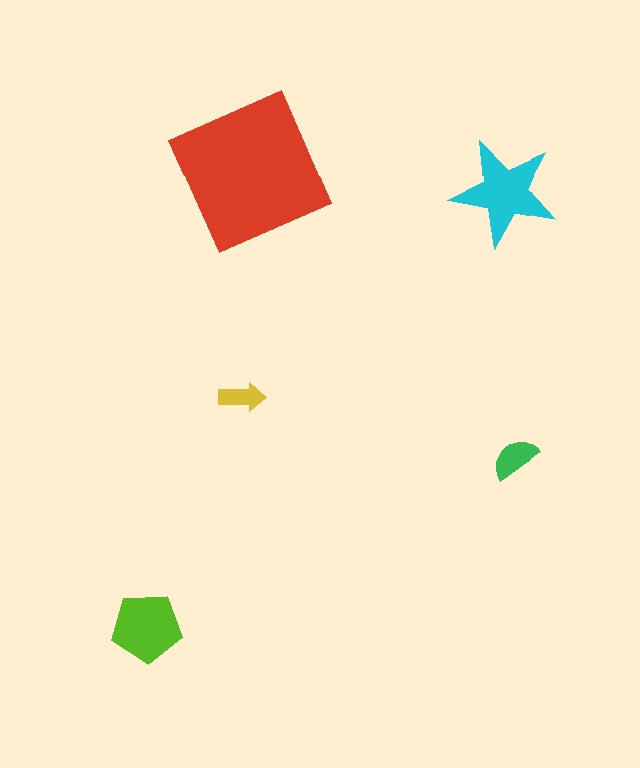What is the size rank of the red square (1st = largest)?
1st.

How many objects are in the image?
There are 5 objects in the image.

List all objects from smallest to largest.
The yellow arrow, the green semicircle, the lime pentagon, the cyan star, the red square.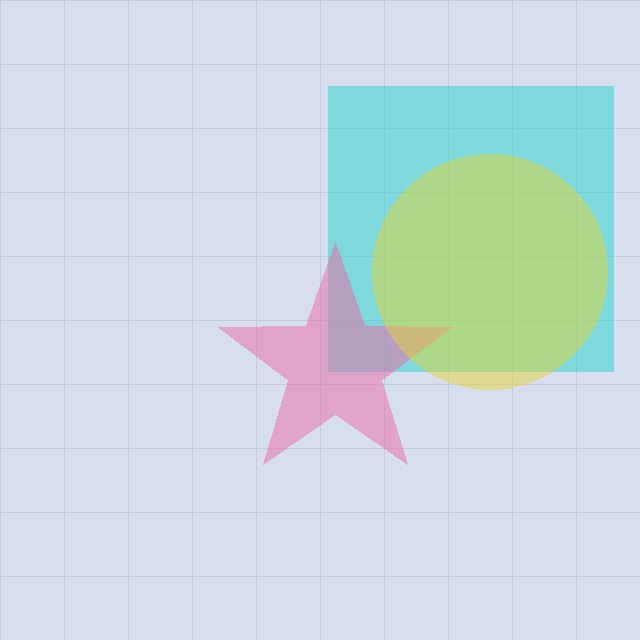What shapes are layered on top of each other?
The layered shapes are: a cyan square, a pink star, a yellow circle.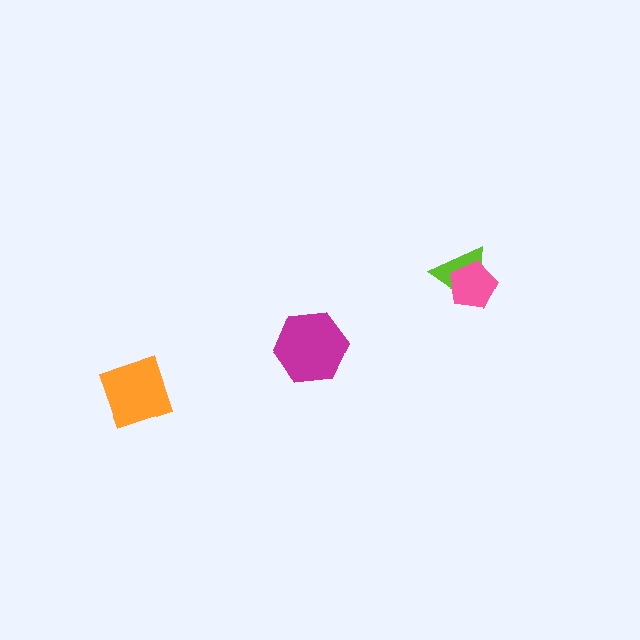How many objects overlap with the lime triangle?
1 object overlaps with the lime triangle.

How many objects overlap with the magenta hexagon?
0 objects overlap with the magenta hexagon.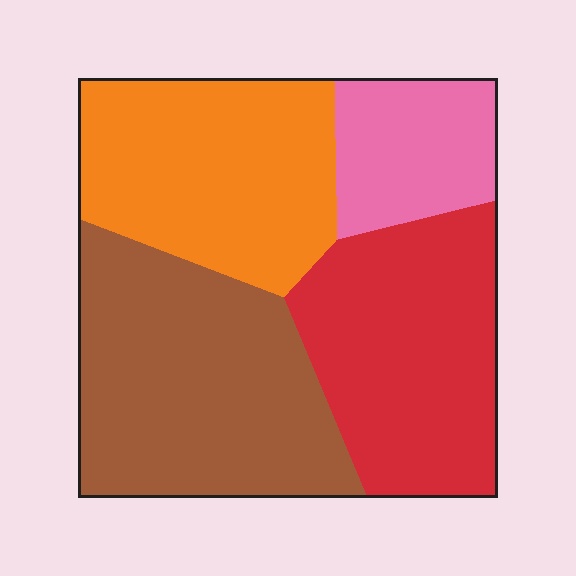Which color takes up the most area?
Brown, at roughly 35%.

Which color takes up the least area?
Pink, at roughly 15%.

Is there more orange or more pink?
Orange.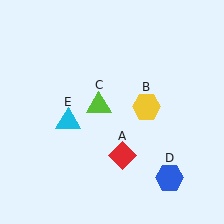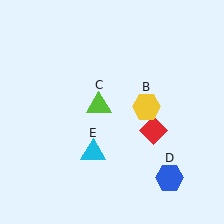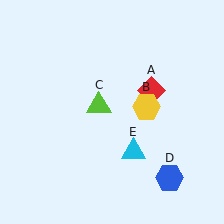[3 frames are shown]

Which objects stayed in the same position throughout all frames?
Yellow hexagon (object B) and lime triangle (object C) and blue hexagon (object D) remained stationary.